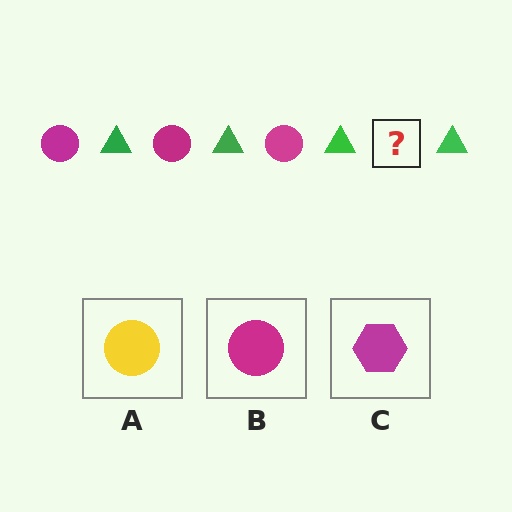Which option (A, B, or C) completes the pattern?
B.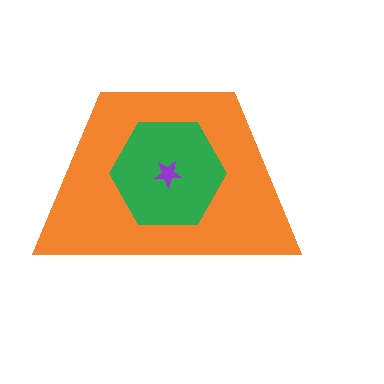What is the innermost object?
The purple star.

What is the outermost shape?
The orange trapezoid.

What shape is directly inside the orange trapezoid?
The green hexagon.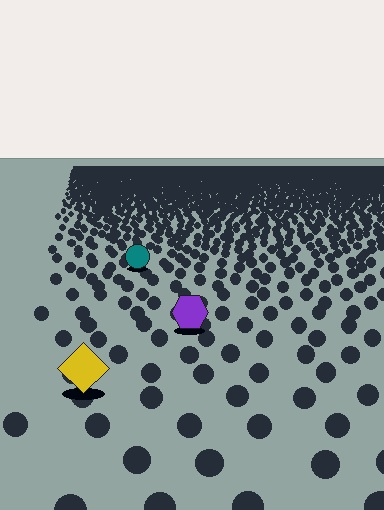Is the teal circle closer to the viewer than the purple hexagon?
No. The purple hexagon is closer — you can tell from the texture gradient: the ground texture is coarser near it.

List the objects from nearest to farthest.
From nearest to farthest: the yellow diamond, the purple hexagon, the teal circle.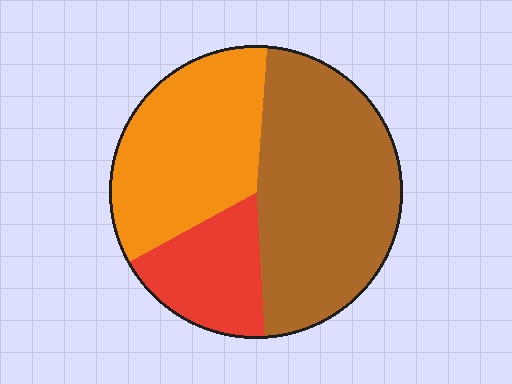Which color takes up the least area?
Red, at roughly 20%.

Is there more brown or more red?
Brown.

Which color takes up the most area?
Brown, at roughly 50%.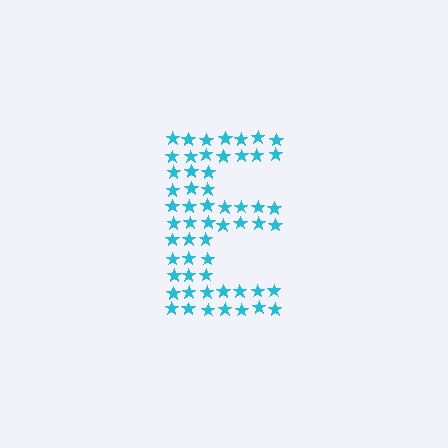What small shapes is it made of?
It is made of small stars.